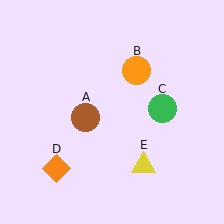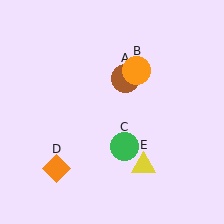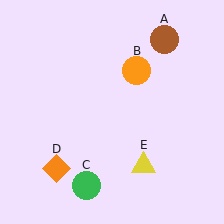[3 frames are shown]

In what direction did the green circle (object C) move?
The green circle (object C) moved down and to the left.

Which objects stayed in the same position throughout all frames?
Orange circle (object B) and orange diamond (object D) and yellow triangle (object E) remained stationary.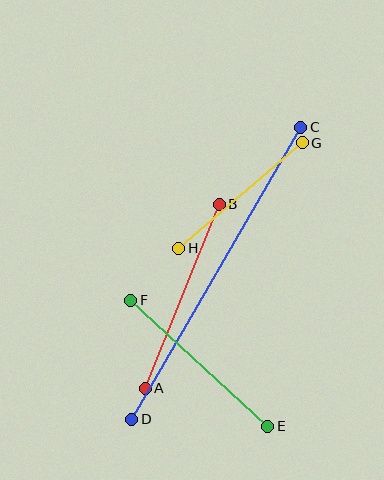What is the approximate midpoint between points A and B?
The midpoint is at approximately (182, 296) pixels.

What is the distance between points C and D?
The distance is approximately 338 pixels.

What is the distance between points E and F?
The distance is approximately 186 pixels.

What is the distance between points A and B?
The distance is approximately 198 pixels.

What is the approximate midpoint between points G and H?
The midpoint is at approximately (240, 196) pixels.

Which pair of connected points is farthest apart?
Points C and D are farthest apart.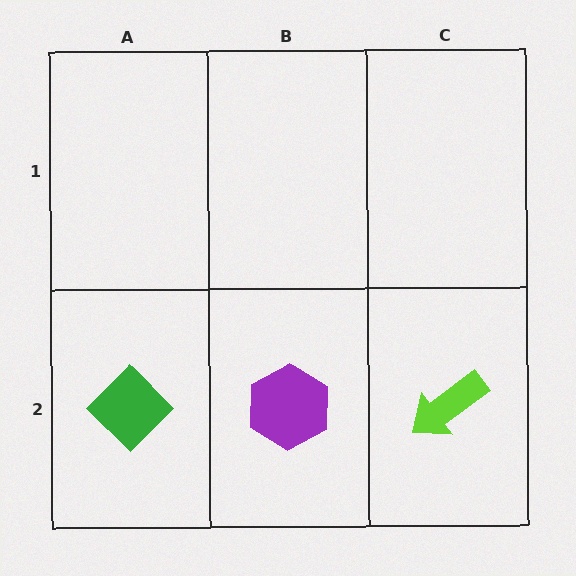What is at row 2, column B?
A purple hexagon.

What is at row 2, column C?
A lime arrow.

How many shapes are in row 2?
3 shapes.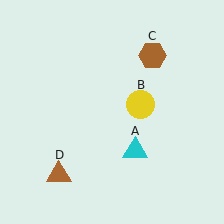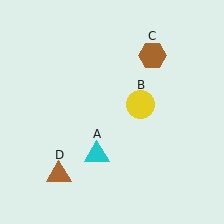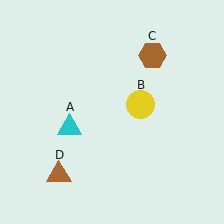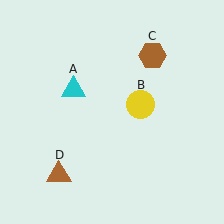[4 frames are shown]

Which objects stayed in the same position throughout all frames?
Yellow circle (object B) and brown hexagon (object C) and brown triangle (object D) remained stationary.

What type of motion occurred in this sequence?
The cyan triangle (object A) rotated clockwise around the center of the scene.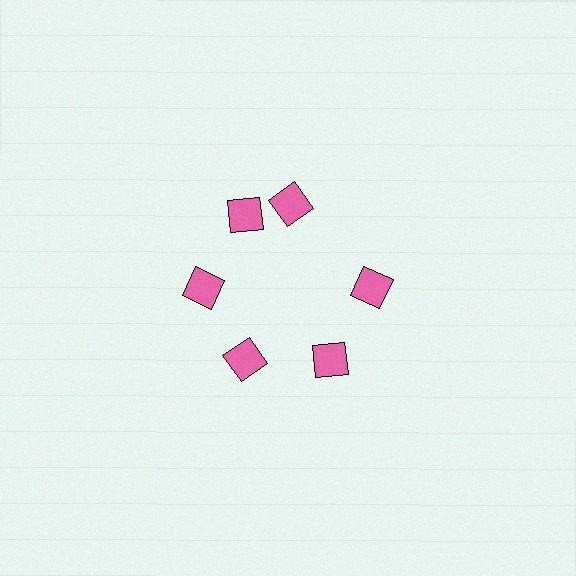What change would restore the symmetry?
The symmetry would be restored by rotating it back into even spacing with its neighbors so that all 6 diamonds sit at equal angles and equal distance from the center.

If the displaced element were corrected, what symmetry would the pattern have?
It would have 6-fold rotational symmetry — the pattern would map onto itself every 60 degrees.